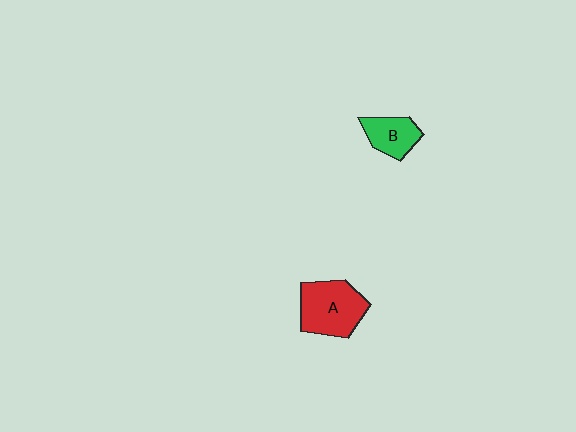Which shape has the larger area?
Shape A (red).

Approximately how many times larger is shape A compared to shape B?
Approximately 1.7 times.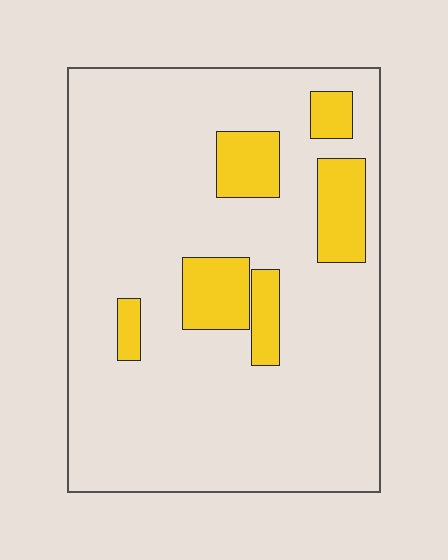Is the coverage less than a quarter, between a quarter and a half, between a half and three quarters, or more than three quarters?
Less than a quarter.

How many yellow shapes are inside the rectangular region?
6.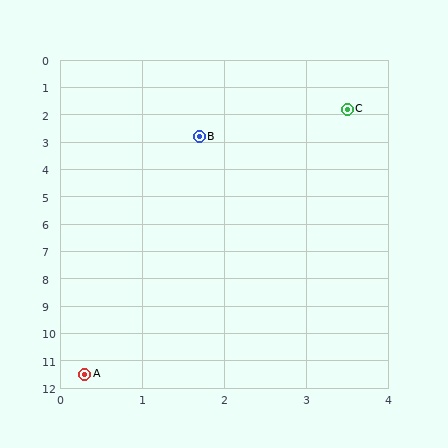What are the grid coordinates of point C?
Point C is at approximately (3.5, 1.8).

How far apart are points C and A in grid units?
Points C and A are about 10.2 grid units apart.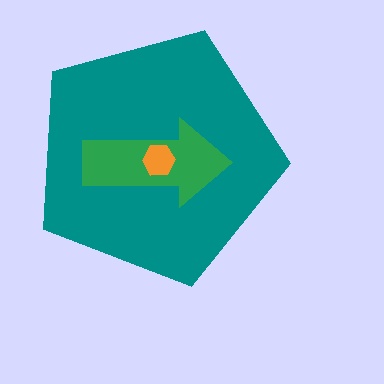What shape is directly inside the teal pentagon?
The green arrow.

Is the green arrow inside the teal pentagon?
Yes.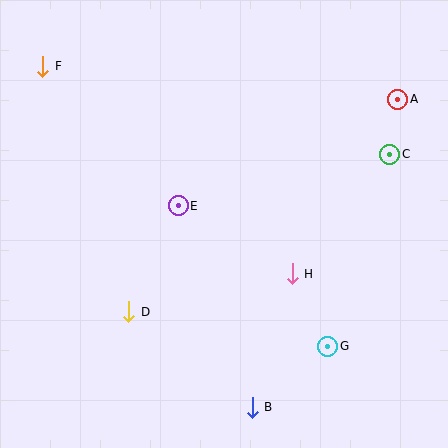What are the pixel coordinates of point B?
Point B is at (252, 407).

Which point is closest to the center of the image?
Point E at (178, 206) is closest to the center.